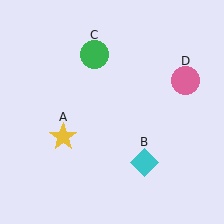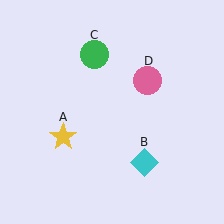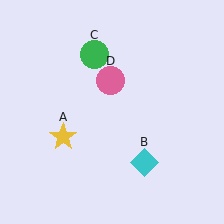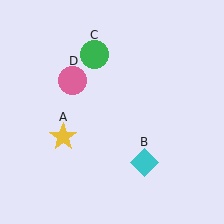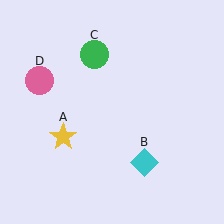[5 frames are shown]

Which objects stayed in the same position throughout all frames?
Yellow star (object A) and cyan diamond (object B) and green circle (object C) remained stationary.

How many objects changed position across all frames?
1 object changed position: pink circle (object D).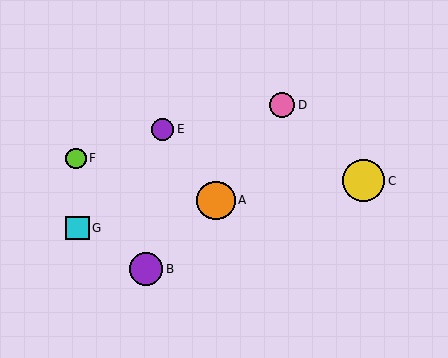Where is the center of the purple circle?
The center of the purple circle is at (146, 269).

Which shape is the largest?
The yellow circle (labeled C) is the largest.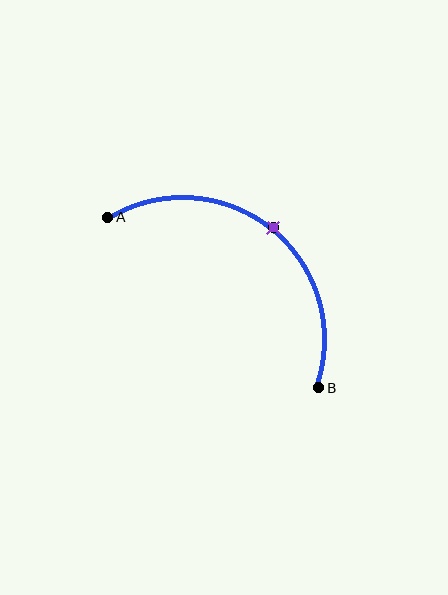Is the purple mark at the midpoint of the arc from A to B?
Yes. The purple mark lies on the arc at equal arc-length from both A and B — it is the arc midpoint.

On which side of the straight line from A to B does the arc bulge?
The arc bulges above and to the right of the straight line connecting A and B.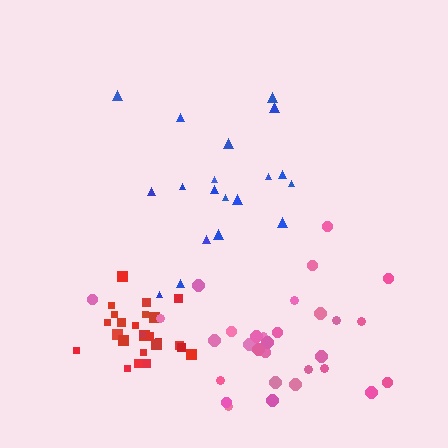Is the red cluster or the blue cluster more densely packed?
Red.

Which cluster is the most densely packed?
Red.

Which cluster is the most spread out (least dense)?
Blue.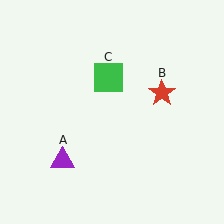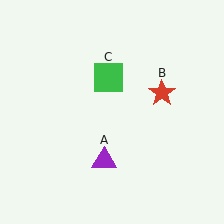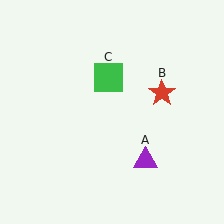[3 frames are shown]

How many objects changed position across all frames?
1 object changed position: purple triangle (object A).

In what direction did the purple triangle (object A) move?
The purple triangle (object A) moved right.